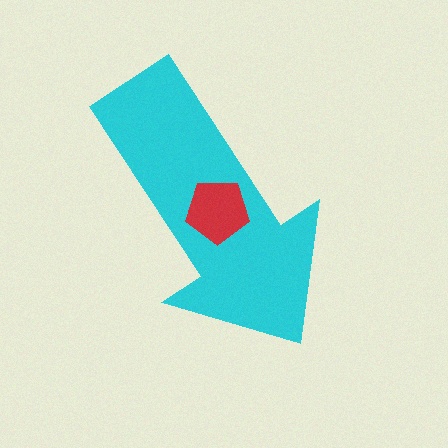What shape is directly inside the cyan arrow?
The red pentagon.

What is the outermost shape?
The cyan arrow.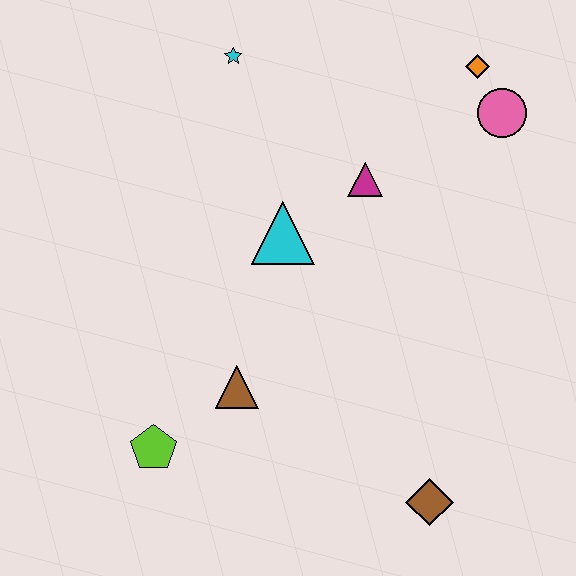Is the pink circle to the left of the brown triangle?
No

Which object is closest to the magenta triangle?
The cyan triangle is closest to the magenta triangle.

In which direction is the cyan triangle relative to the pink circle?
The cyan triangle is to the left of the pink circle.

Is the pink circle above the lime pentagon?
Yes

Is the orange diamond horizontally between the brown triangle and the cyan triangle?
No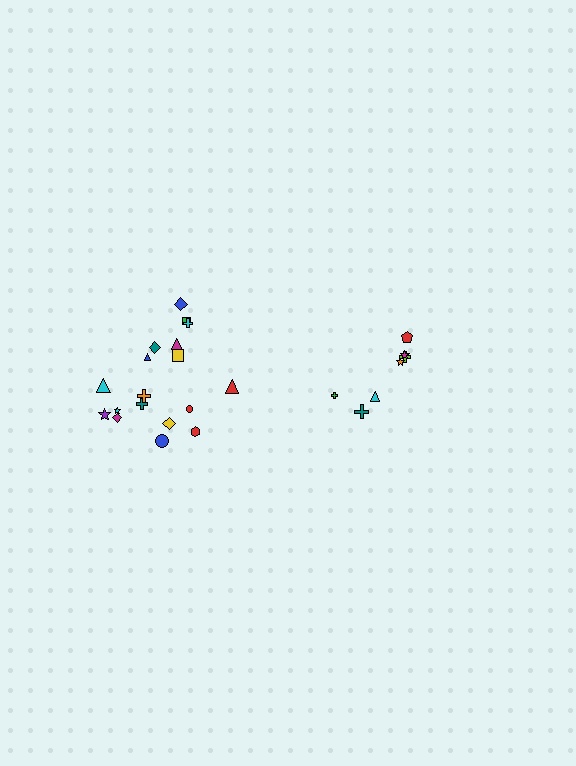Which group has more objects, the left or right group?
The left group.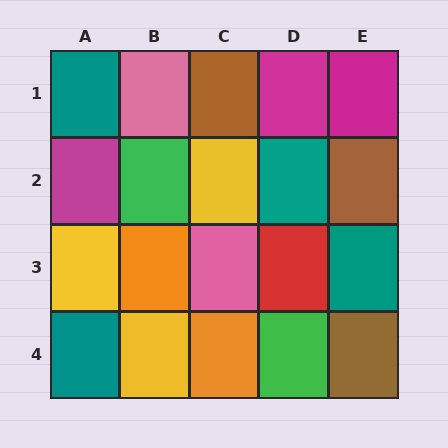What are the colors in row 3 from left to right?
Yellow, orange, pink, red, teal.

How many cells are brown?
3 cells are brown.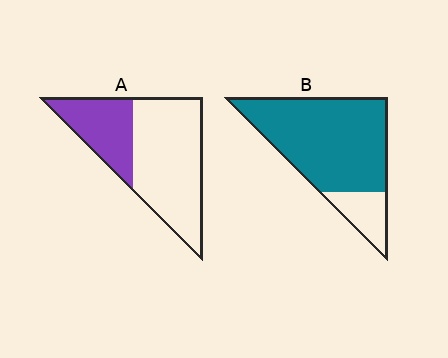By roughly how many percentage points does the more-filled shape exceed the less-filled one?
By roughly 50 percentage points (B over A).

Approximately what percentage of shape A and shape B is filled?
A is approximately 35% and B is approximately 80%.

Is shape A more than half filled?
No.